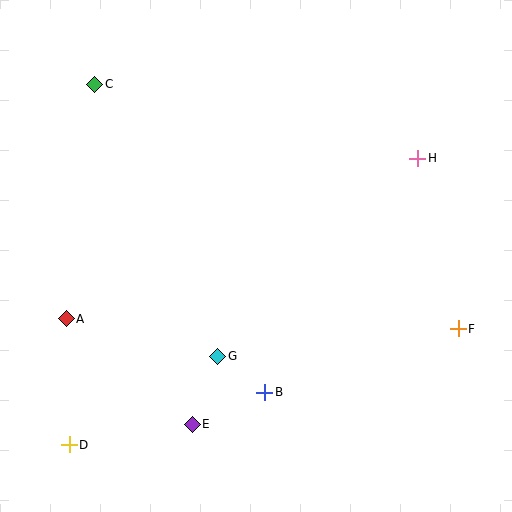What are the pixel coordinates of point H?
Point H is at (418, 158).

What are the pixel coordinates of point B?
Point B is at (265, 392).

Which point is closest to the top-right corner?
Point H is closest to the top-right corner.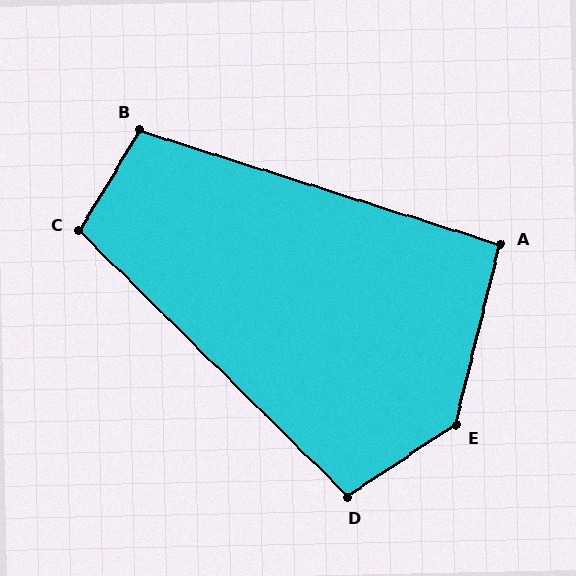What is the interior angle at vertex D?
Approximately 102 degrees (obtuse).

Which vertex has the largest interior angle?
E, at approximately 137 degrees.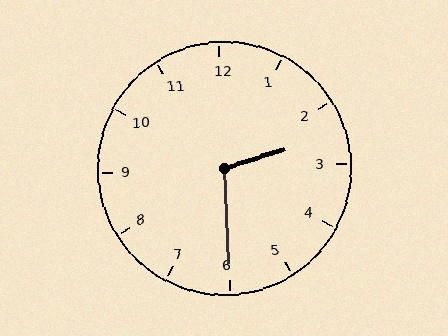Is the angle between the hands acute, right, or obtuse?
It is obtuse.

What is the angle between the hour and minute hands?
Approximately 105 degrees.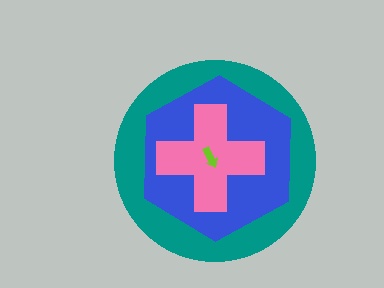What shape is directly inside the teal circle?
The blue hexagon.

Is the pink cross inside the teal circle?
Yes.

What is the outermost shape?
The teal circle.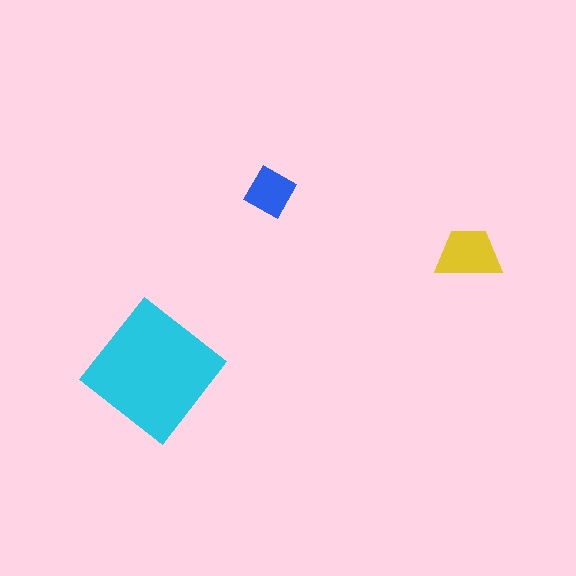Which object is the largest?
The cyan diamond.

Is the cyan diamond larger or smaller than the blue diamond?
Larger.